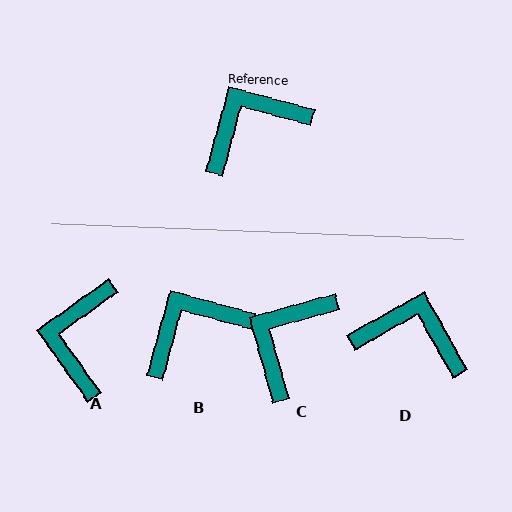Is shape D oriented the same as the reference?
No, it is off by about 46 degrees.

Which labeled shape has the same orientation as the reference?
B.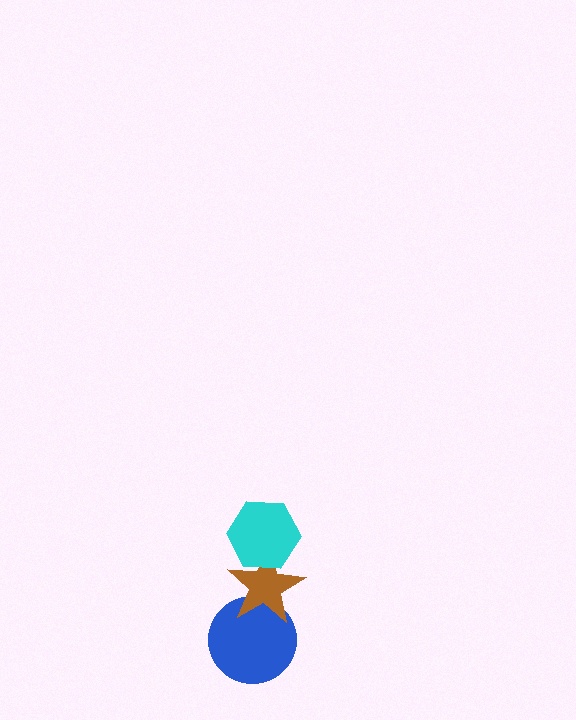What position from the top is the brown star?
The brown star is 2nd from the top.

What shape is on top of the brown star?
The cyan hexagon is on top of the brown star.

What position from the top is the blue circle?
The blue circle is 3rd from the top.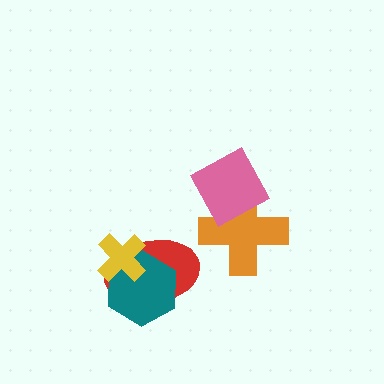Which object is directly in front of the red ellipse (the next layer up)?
The teal hexagon is directly in front of the red ellipse.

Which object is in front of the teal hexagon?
The yellow cross is in front of the teal hexagon.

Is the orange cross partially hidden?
Yes, it is partially covered by another shape.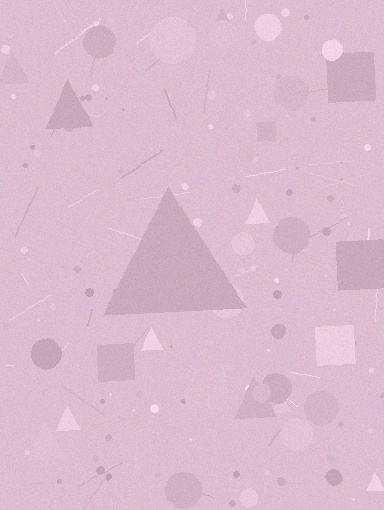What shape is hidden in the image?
A triangle is hidden in the image.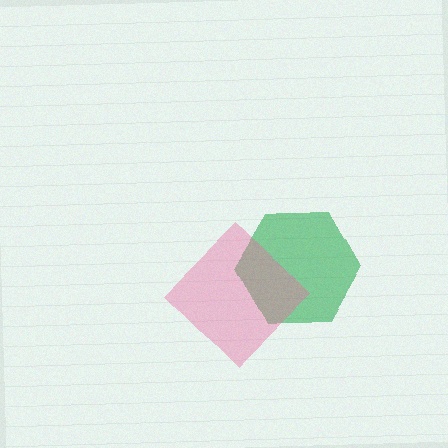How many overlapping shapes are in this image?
There are 2 overlapping shapes in the image.